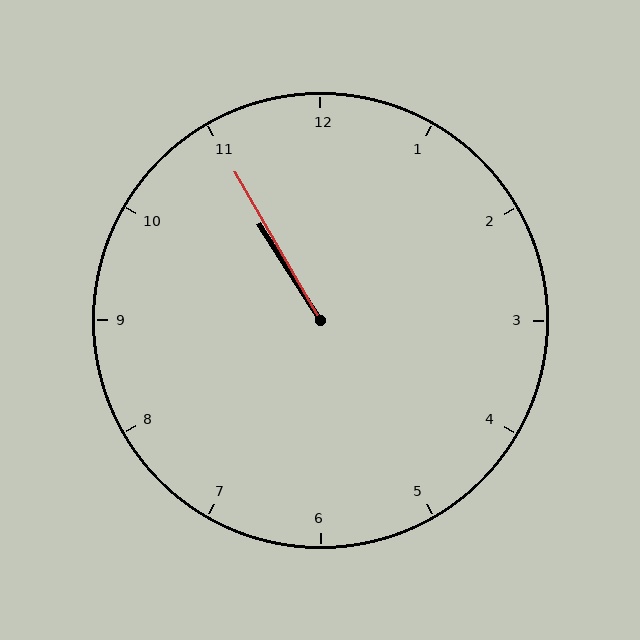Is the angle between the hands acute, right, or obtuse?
It is acute.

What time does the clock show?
10:55.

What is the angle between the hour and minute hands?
Approximately 2 degrees.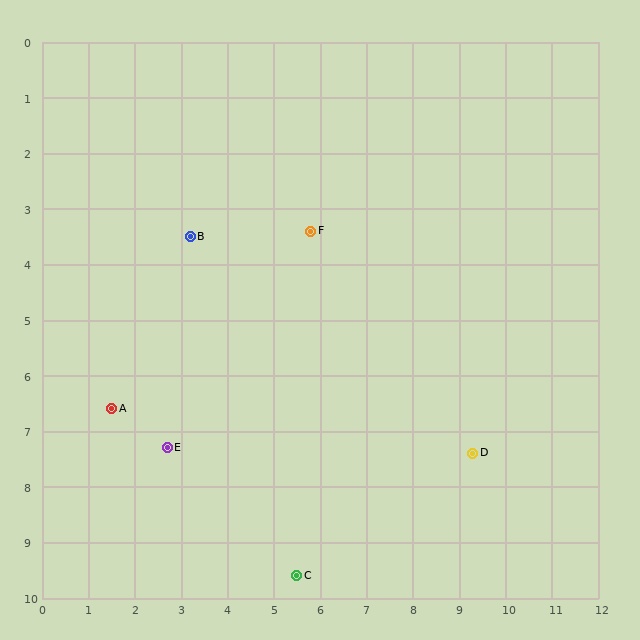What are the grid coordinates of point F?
Point F is at approximately (5.8, 3.4).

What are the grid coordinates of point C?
Point C is at approximately (5.5, 9.6).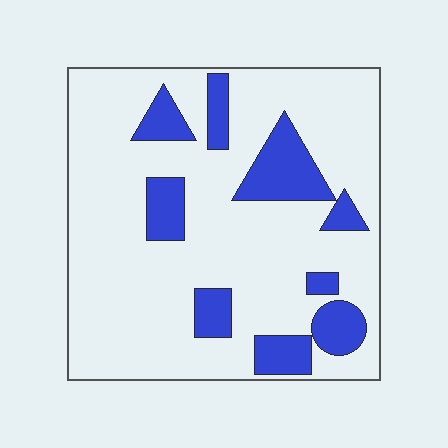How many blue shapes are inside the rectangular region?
9.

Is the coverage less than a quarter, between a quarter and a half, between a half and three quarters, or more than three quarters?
Less than a quarter.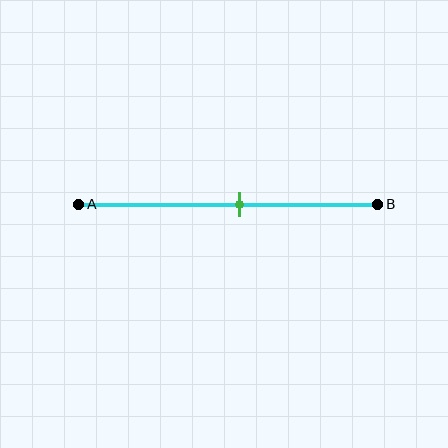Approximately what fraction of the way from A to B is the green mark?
The green mark is approximately 55% of the way from A to B.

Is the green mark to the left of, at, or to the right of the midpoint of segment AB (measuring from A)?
The green mark is to the right of the midpoint of segment AB.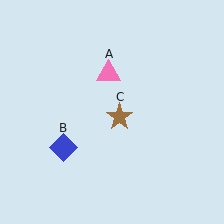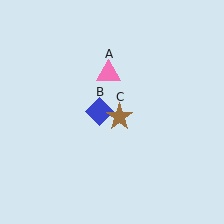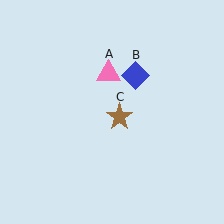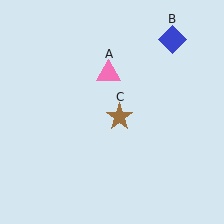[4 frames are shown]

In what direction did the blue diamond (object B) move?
The blue diamond (object B) moved up and to the right.